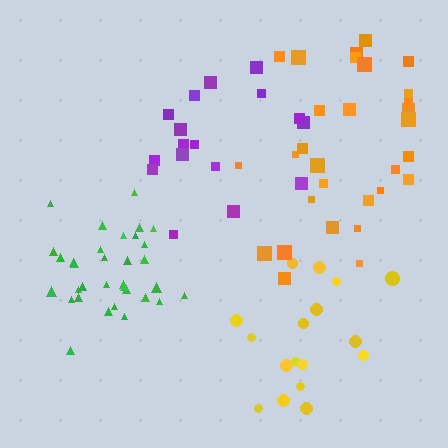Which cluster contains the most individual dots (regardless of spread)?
Green (33).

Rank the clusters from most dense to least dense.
green, orange, yellow, purple.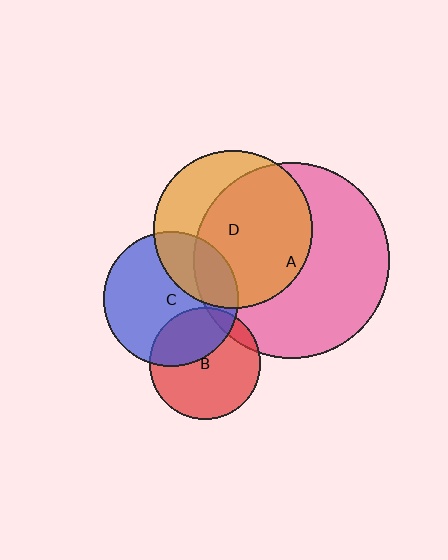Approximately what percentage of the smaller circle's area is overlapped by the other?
Approximately 10%.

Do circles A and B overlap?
Yes.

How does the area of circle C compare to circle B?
Approximately 1.4 times.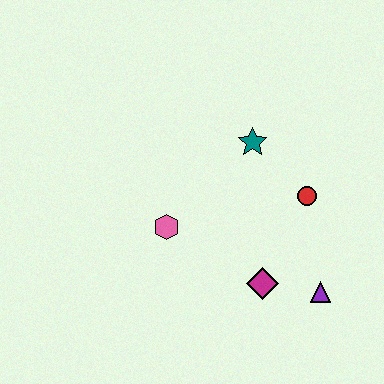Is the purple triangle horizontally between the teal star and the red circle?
No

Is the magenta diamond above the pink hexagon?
No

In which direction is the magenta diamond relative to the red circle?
The magenta diamond is below the red circle.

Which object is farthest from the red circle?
The pink hexagon is farthest from the red circle.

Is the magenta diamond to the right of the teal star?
Yes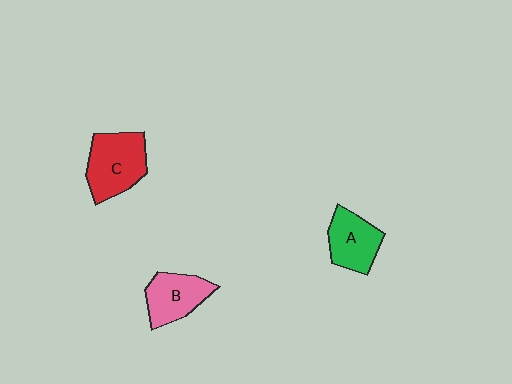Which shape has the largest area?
Shape C (red).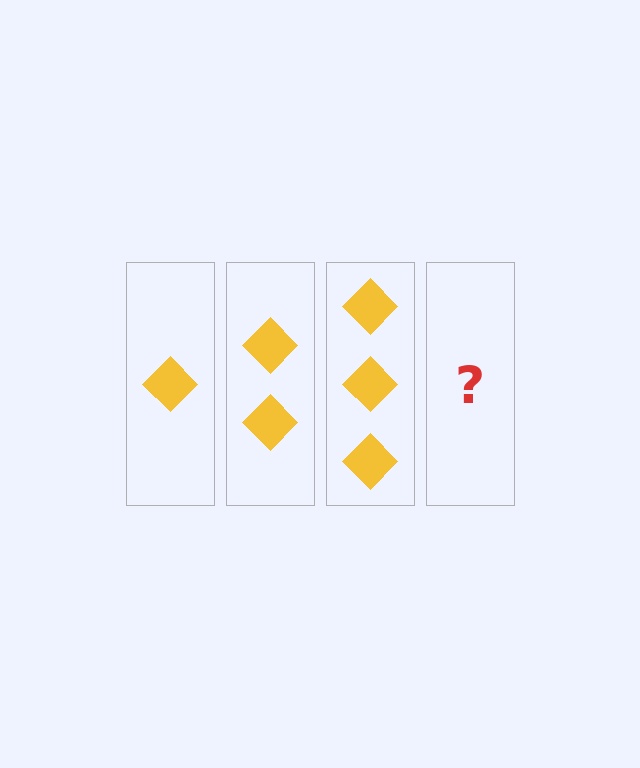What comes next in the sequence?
The next element should be 4 diamonds.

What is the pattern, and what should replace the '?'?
The pattern is that each step adds one more diamond. The '?' should be 4 diamonds.